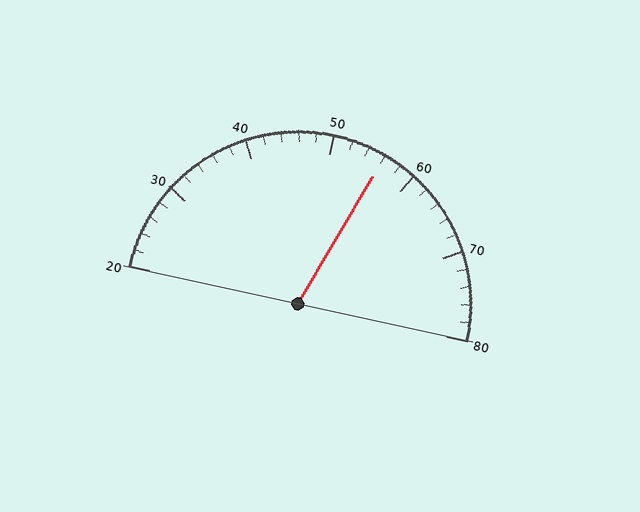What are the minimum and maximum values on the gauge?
The gauge ranges from 20 to 80.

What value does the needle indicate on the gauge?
The needle indicates approximately 56.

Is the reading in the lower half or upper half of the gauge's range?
The reading is in the upper half of the range (20 to 80).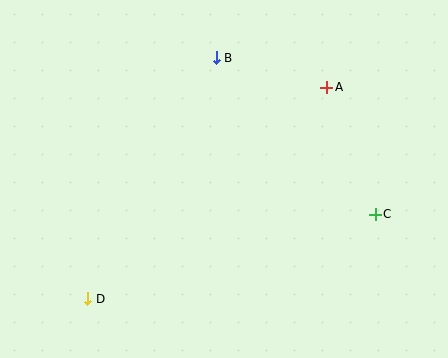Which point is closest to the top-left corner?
Point B is closest to the top-left corner.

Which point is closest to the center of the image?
Point B at (216, 58) is closest to the center.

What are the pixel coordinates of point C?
Point C is at (375, 214).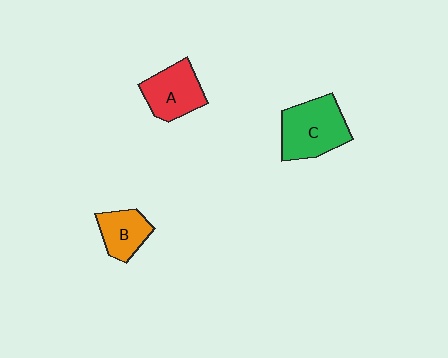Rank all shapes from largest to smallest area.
From largest to smallest: C (green), A (red), B (orange).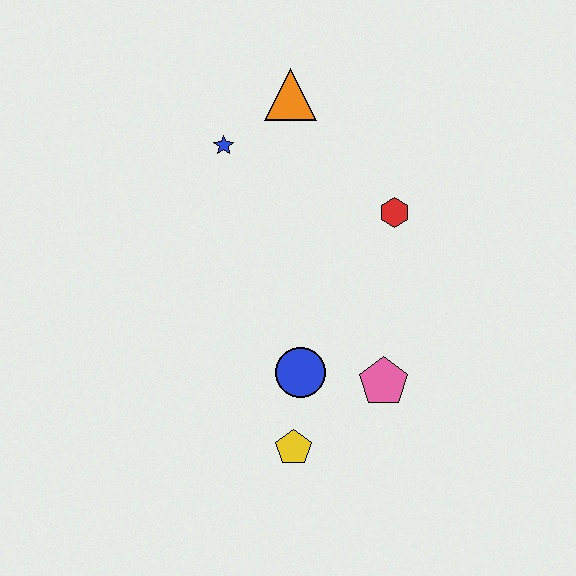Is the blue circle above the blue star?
No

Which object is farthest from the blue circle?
The orange triangle is farthest from the blue circle.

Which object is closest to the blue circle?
The yellow pentagon is closest to the blue circle.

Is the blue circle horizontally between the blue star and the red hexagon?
Yes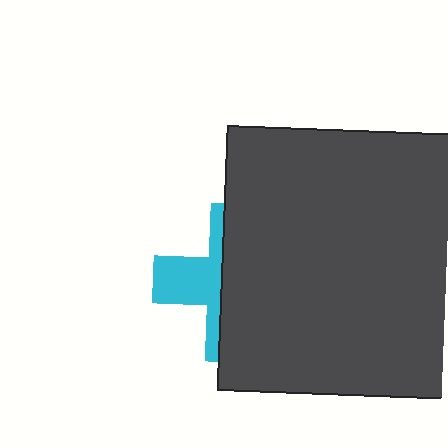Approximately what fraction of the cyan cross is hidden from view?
Roughly 63% of the cyan cross is hidden behind the dark gray square.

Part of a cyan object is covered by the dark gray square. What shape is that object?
It is a cross.